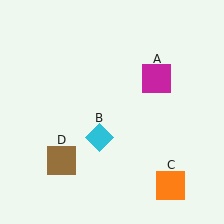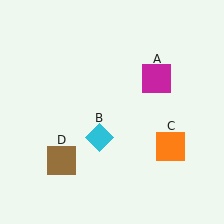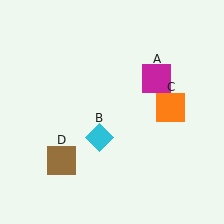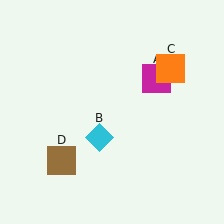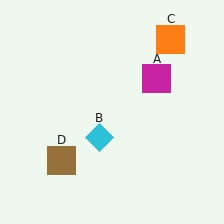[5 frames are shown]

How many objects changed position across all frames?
1 object changed position: orange square (object C).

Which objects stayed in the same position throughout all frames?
Magenta square (object A) and cyan diamond (object B) and brown square (object D) remained stationary.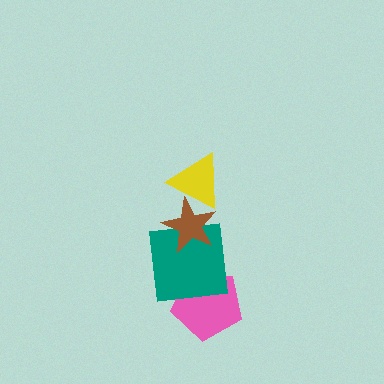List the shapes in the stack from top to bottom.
From top to bottom: the yellow triangle, the brown star, the teal square, the pink pentagon.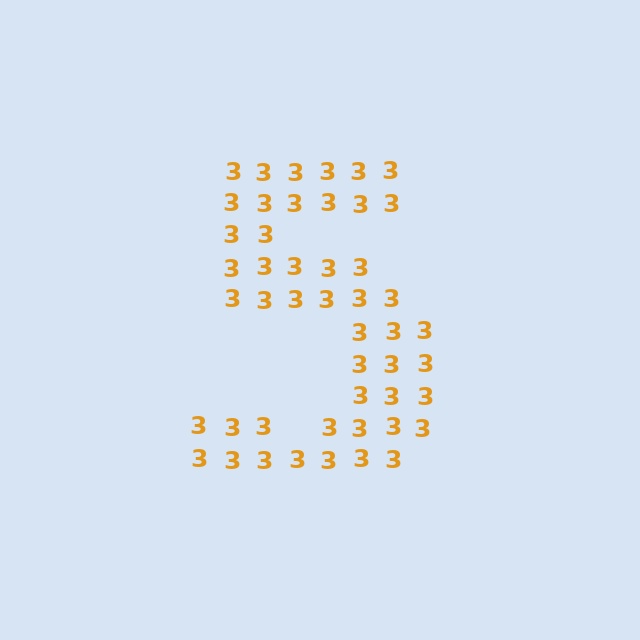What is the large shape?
The large shape is the digit 5.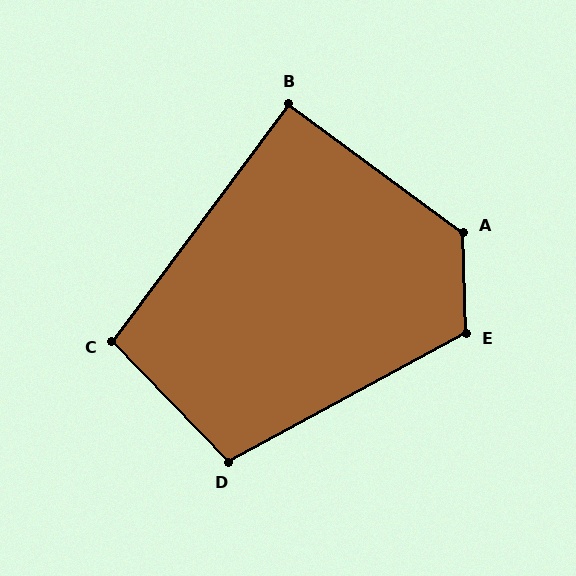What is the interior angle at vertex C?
Approximately 99 degrees (obtuse).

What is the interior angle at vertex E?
Approximately 117 degrees (obtuse).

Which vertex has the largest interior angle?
A, at approximately 128 degrees.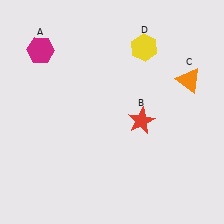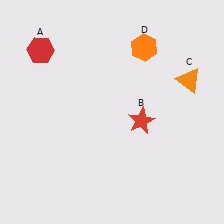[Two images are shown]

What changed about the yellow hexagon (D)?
In Image 1, D is yellow. In Image 2, it changed to orange.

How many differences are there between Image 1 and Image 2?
There are 2 differences between the two images.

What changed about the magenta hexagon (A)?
In Image 1, A is magenta. In Image 2, it changed to red.